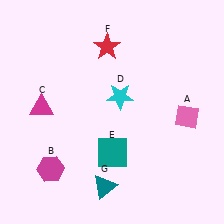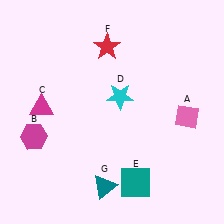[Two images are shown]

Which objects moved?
The objects that moved are: the magenta hexagon (B), the teal square (E).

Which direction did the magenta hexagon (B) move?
The magenta hexagon (B) moved up.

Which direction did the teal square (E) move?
The teal square (E) moved down.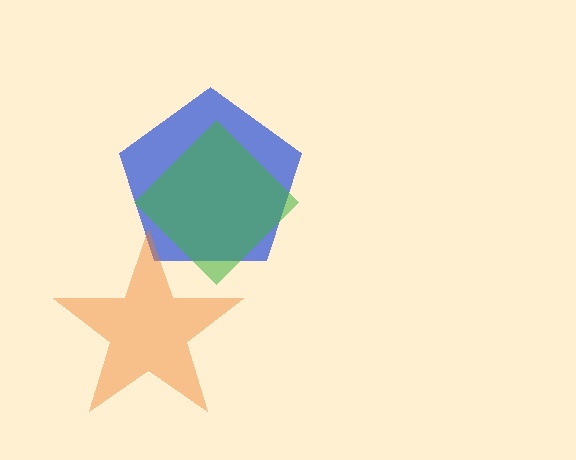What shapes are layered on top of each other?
The layered shapes are: a blue pentagon, an orange star, a green diamond.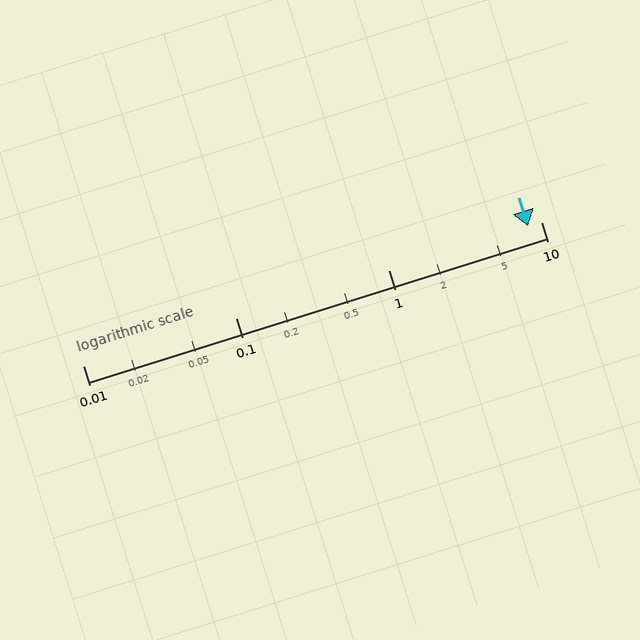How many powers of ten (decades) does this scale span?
The scale spans 3 decades, from 0.01 to 10.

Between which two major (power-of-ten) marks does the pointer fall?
The pointer is between 1 and 10.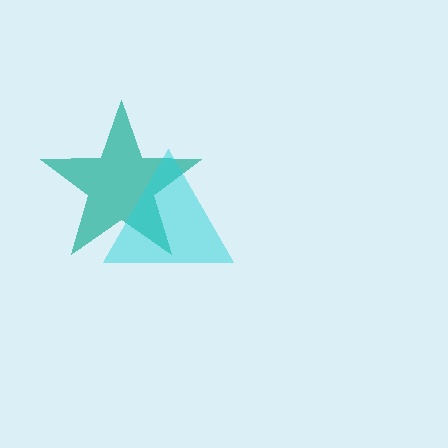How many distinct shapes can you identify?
There are 2 distinct shapes: a teal star, a cyan triangle.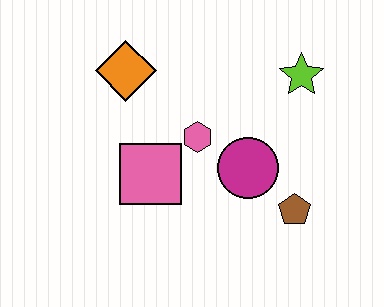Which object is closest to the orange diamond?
The pink hexagon is closest to the orange diamond.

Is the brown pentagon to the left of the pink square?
No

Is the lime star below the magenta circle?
No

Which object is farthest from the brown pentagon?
The orange diamond is farthest from the brown pentagon.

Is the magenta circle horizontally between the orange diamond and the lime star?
Yes